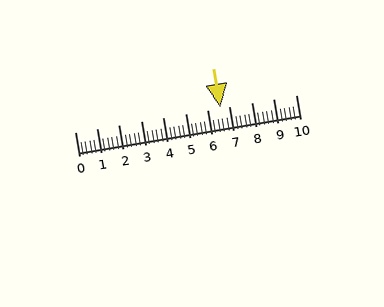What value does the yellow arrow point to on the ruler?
The yellow arrow points to approximately 6.6.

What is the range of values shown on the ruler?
The ruler shows values from 0 to 10.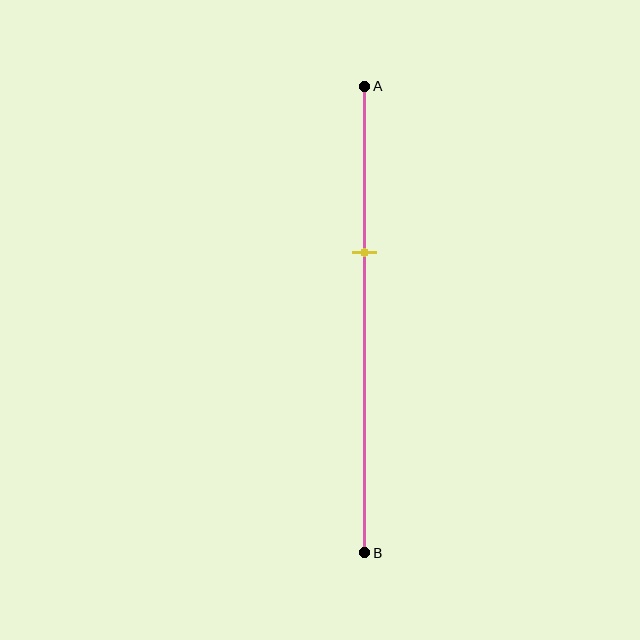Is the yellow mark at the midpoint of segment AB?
No, the mark is at about 35% from A, not at the 50% midpoint.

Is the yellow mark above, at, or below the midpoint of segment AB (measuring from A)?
The yellow mark is above the midpoint of segment AB.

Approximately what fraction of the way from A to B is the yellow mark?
The yellow mark is approximately 35% of the way from A to B.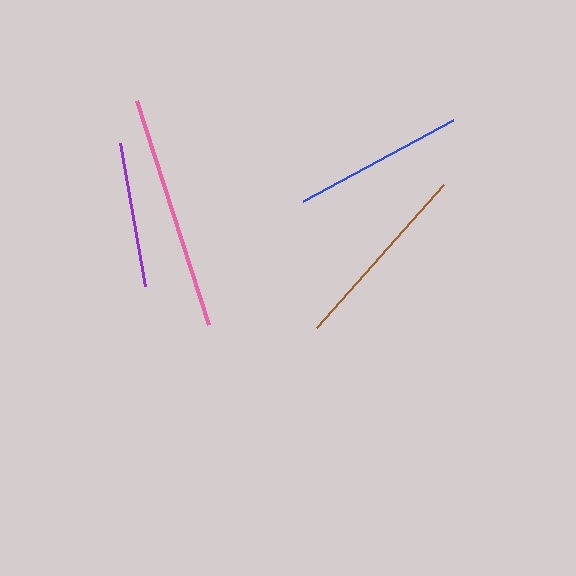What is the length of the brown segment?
The brown segment is approximately 191 pixels long.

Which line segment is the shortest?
The purple line is the shortest at approximately 146 pixels.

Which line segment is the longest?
The pink line is the longest at approximately 236 pixels.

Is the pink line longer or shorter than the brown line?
The pink line is longer than the brown line.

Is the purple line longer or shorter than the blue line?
The blue line is longer than the purple line.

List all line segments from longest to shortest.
From longest to shortest: pink, brown, blue, purple.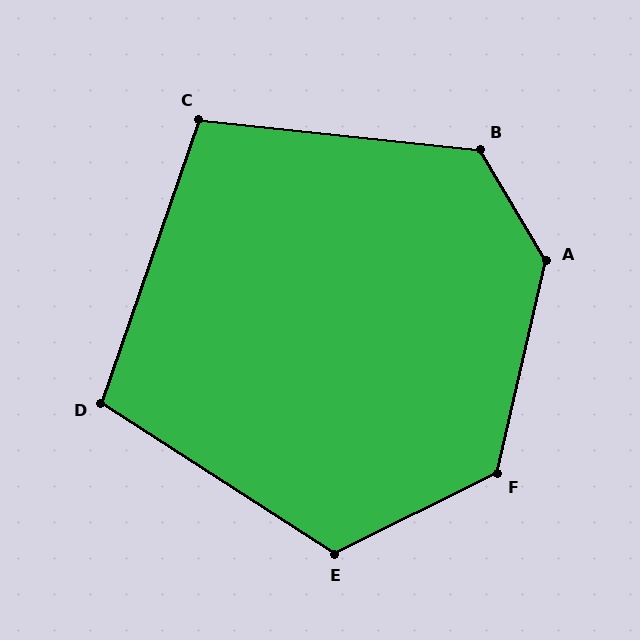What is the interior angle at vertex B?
Approximately 127 degrees (obtuse).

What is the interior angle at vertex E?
Approximately 121 degrees (obtuse).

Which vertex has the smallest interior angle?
C, at approximately 103 degrees.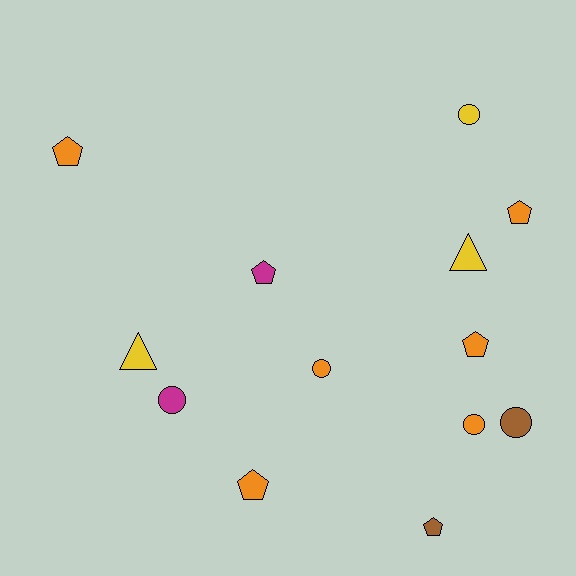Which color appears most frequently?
Orange, with 6 objects.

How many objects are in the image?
There are 13 objects.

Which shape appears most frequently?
Pentagon, with 6 objects.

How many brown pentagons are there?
There is 1 brown pentagon.